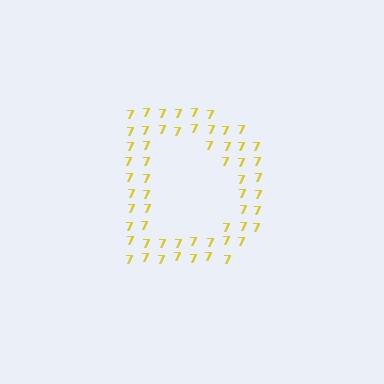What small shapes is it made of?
It is made of small digit 7's.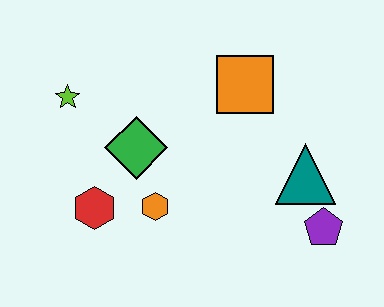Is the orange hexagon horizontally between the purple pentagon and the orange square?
No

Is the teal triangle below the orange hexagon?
No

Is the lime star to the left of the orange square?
Yes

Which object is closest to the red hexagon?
The orange hexagon is closest to the red hexagon.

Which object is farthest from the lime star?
The purple pentagon is farthest from the lime star.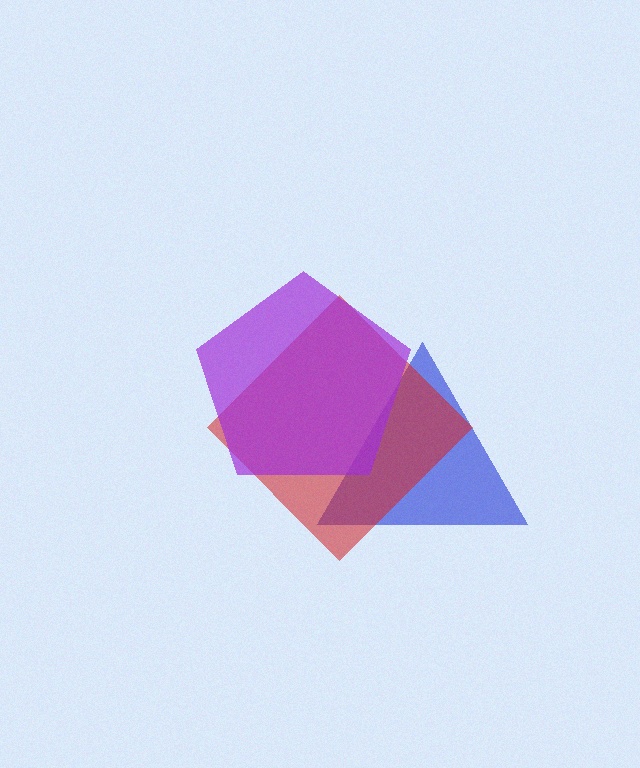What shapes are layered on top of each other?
The layered shapes are: a blue triangle, a red diamond, a purple pentagon.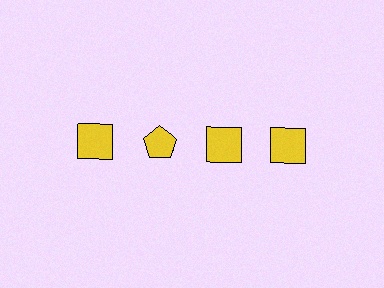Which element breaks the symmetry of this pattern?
The yellow pentagon in the top row, second from left column breaks the symmetry. All other shapes are yellow squares.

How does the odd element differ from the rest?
It has a different shape: pentagon instead of square.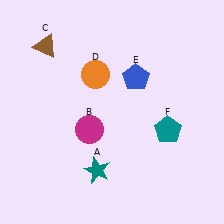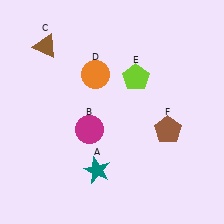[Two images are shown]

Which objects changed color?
E changed from blue to lime. F changed from teal to brown.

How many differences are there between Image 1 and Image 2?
There are 2 differences between the two images.